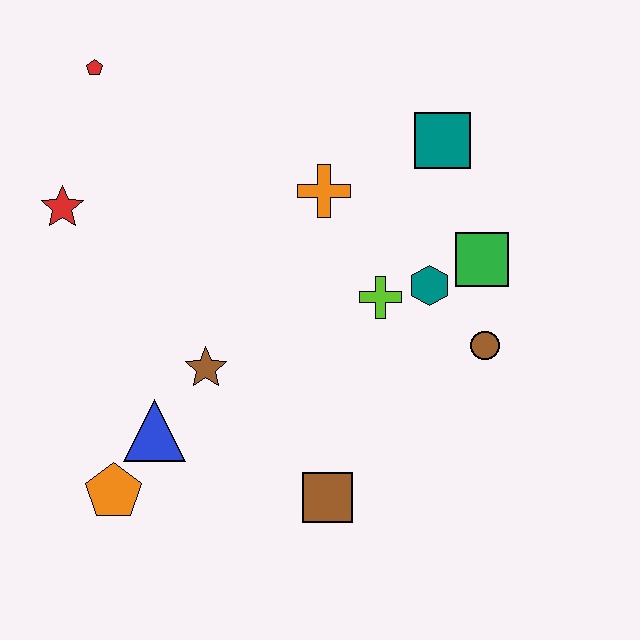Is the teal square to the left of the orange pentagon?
No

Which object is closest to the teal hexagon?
The lime cross is closest to the teal hexagon.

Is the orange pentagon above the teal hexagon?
No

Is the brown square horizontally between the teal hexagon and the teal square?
No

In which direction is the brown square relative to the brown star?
The brown square is below the brown star.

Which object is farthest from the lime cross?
The red pentagon is farthest from the lime cross.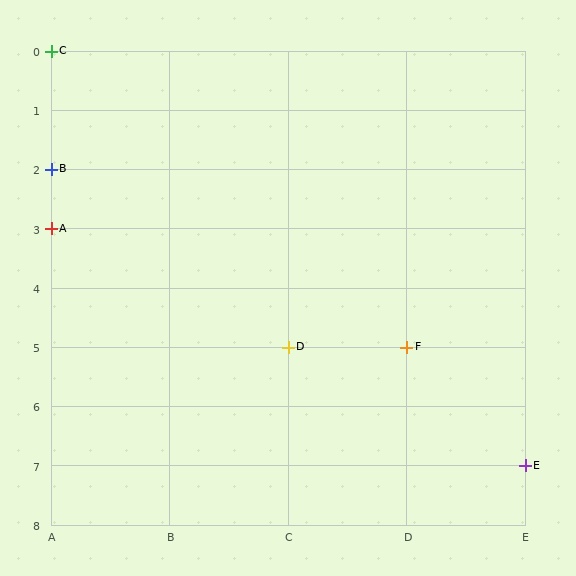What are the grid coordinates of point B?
Point B is at grid coordinates (A, 2).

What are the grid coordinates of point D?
Point D is at grid coordinates (C, 5).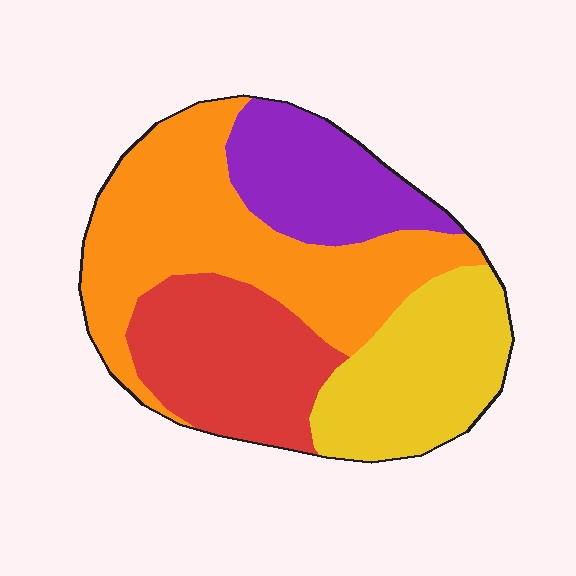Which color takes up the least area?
Purple, at roughly 15%.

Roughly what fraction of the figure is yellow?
Yellow covers roughly 20% of the figure.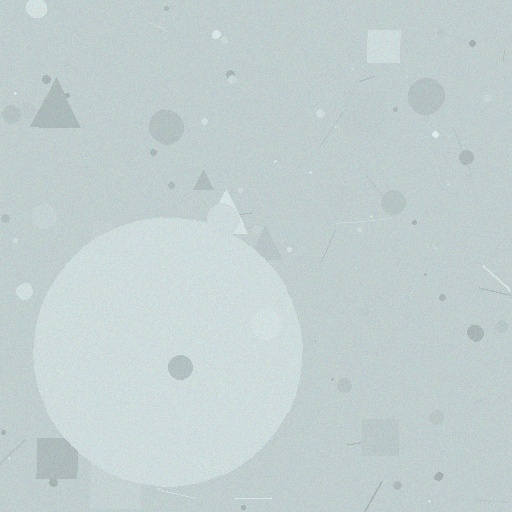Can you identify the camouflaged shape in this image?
The camouflaged shape is a circle.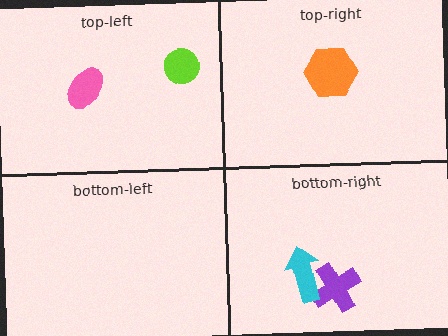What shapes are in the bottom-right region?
The purple cross, the cyan arrow.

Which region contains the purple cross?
The bottom-right region.